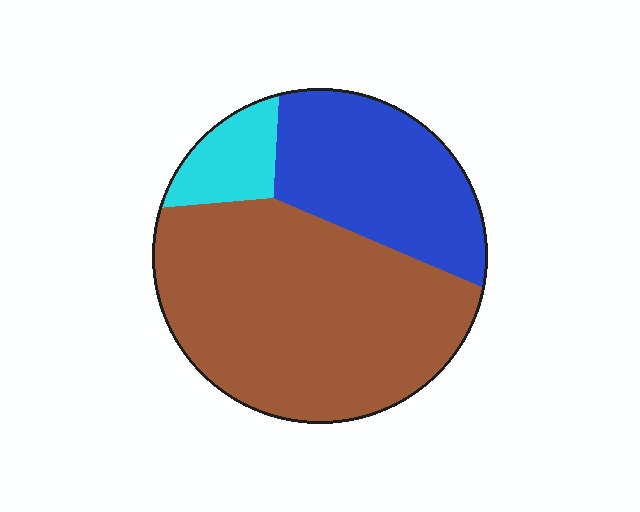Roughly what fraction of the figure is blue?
Blue takes up between a sixth and a third of the figure.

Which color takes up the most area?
Brown, at roughly 60%.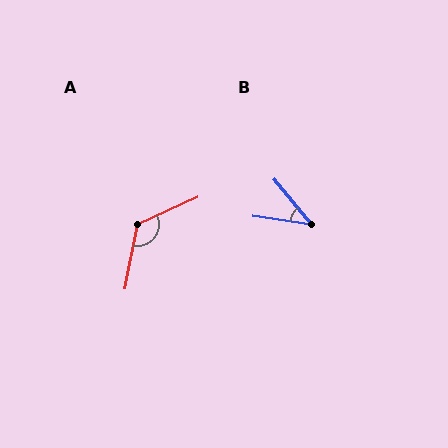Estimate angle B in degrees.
Approximately 42 degrees.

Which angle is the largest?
A, at approximately 126 degrees.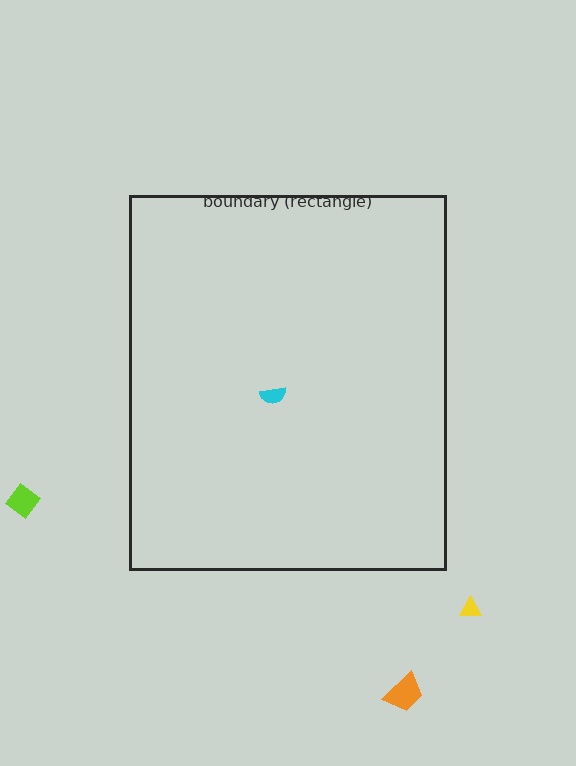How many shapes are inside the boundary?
1 inside, 3 outside.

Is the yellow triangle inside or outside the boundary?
Outside.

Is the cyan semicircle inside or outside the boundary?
Inside.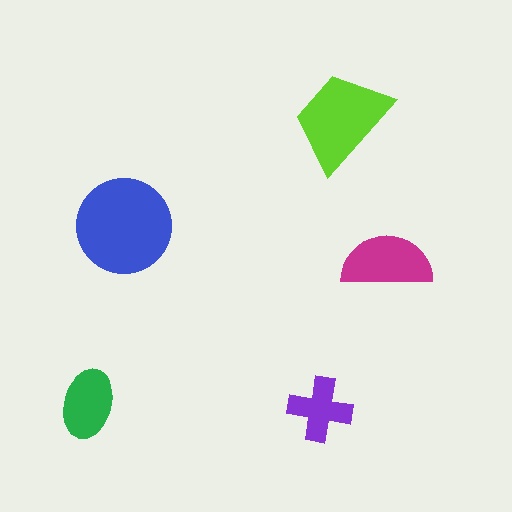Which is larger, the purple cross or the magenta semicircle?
The magenta semicircle.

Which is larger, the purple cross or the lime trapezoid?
The lime trapezoid.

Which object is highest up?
The lime trapezoid is topmost.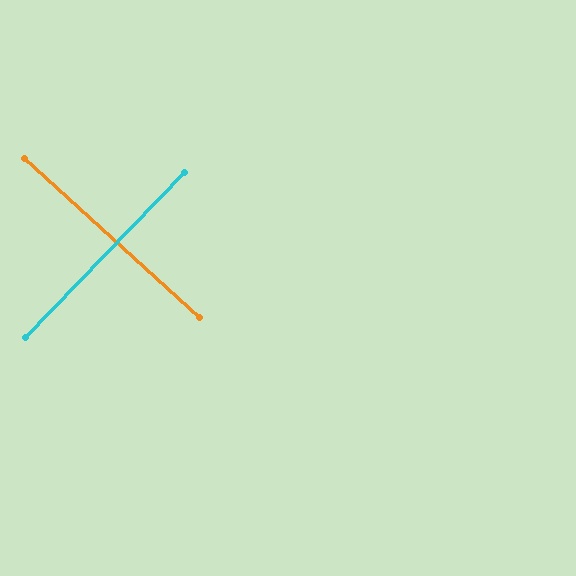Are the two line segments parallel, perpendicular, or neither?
Perpendicular — they meet at approximately 88°.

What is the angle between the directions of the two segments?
Approximately 88 degrees.